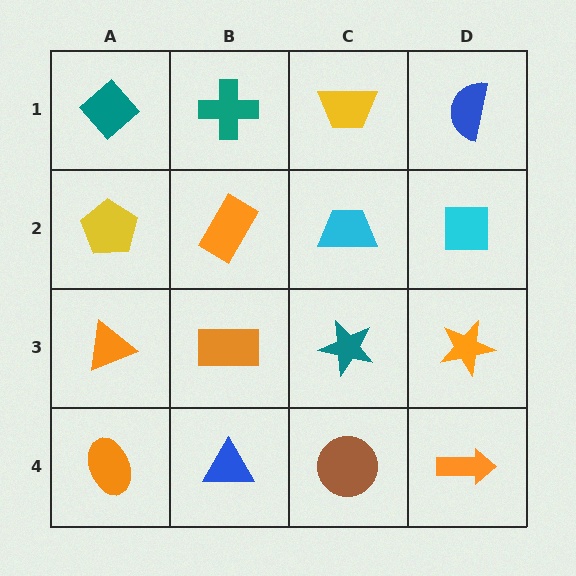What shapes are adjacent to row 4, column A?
An orange triangle (row 3, column A), a blue triangle (row 4, column B).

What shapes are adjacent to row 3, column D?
A cyan square (row 2, column D), an orange arrow (row 4, column D), a teal star (row 3, column C).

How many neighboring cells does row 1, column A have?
2.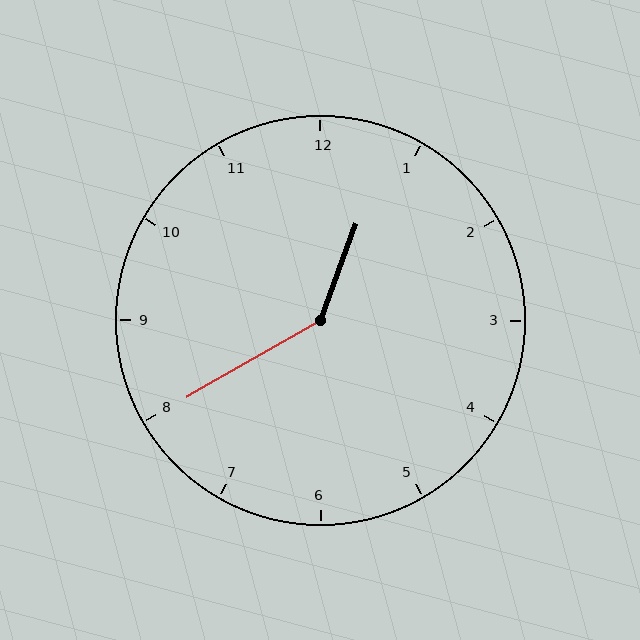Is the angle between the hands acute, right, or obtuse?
It is obtuse.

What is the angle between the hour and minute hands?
Approximately 140 degrees.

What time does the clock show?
12:40.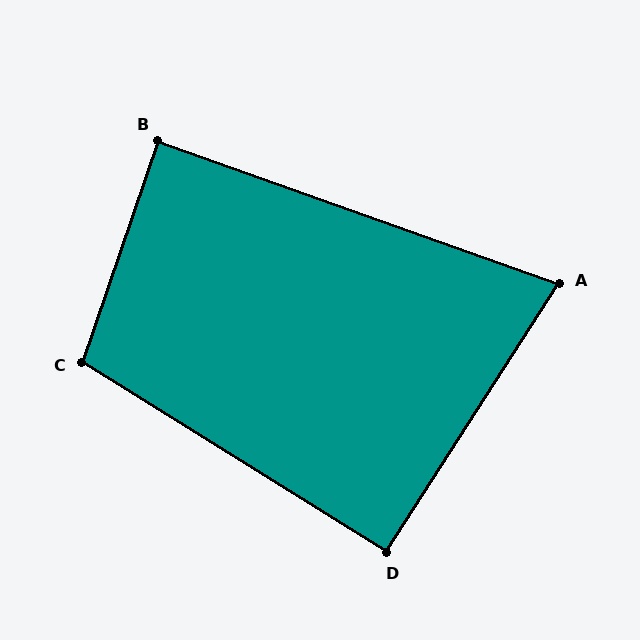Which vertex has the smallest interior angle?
A, at approximately 77 degrees.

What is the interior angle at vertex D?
Approximately 91 degrees (approximately right).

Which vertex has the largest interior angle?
C, at approximately 103 degrees.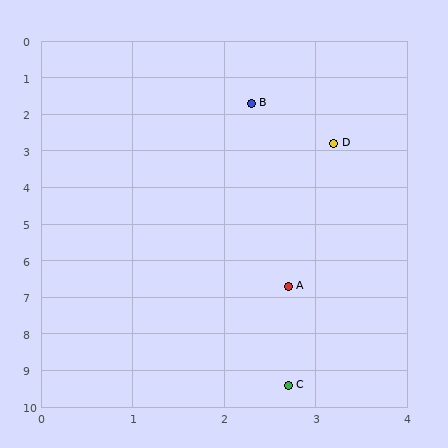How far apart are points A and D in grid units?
Points A and D are about 3.9 grid units apart.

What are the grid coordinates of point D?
Point D is at approximately (3.2, 2.8).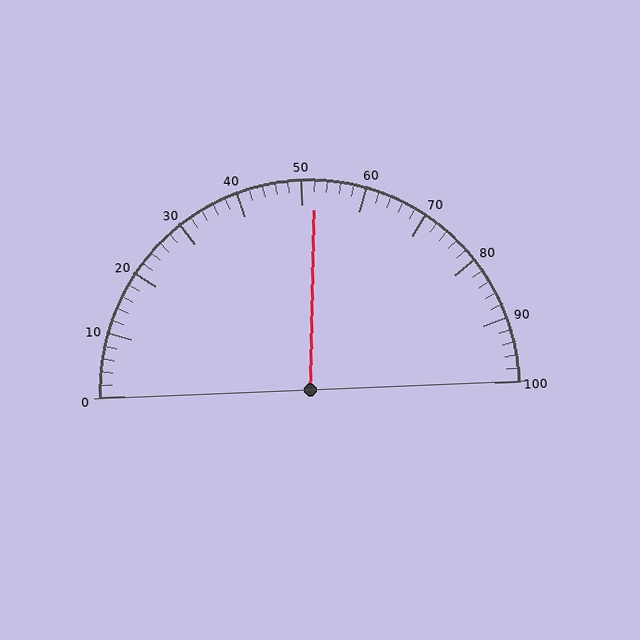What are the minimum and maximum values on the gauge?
The gauge ranges from 0 to 100.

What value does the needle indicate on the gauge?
The needle indicates approximately 52.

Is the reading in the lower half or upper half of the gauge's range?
The reading is in the upper half of the range (0 to 100).